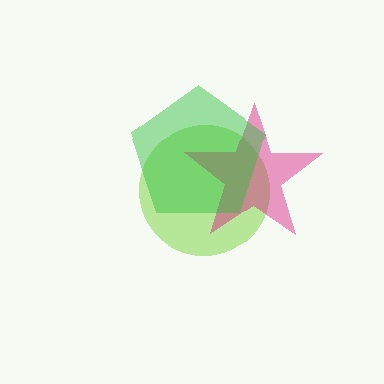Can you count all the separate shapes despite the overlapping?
Yes, there are 3 separate shapes.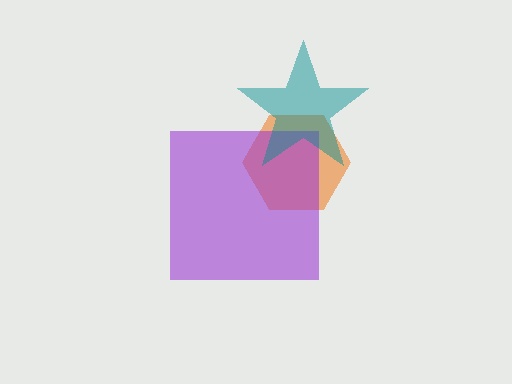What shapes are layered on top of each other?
The layered shapes are: an orange hexagon, a purple square, a teal star.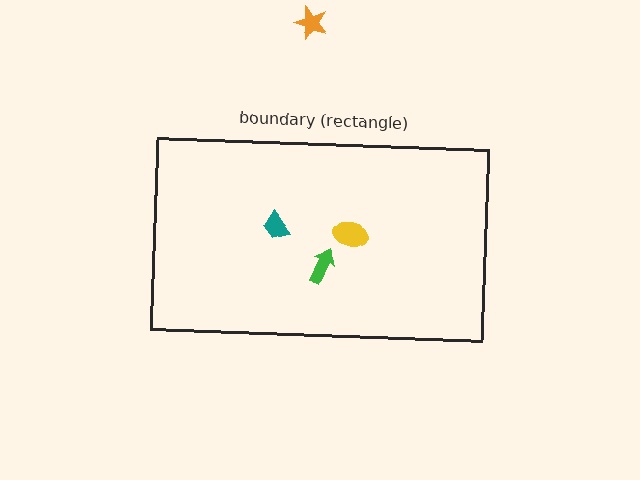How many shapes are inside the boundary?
3 inside, 1 outside.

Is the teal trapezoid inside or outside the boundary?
Inside.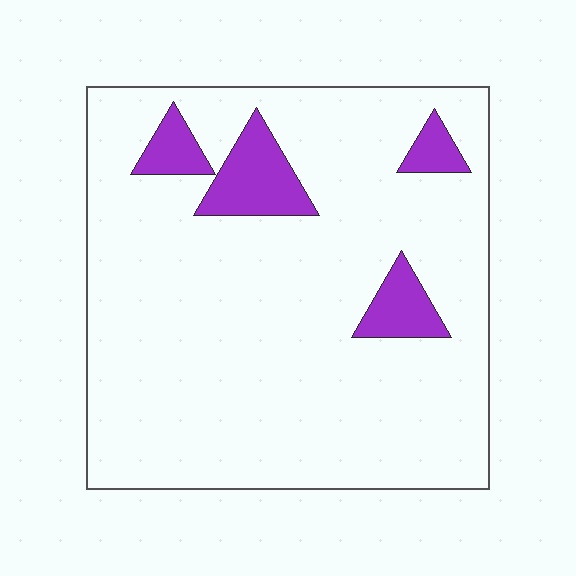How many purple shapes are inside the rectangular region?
4.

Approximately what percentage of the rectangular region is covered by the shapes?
Approximately 10%.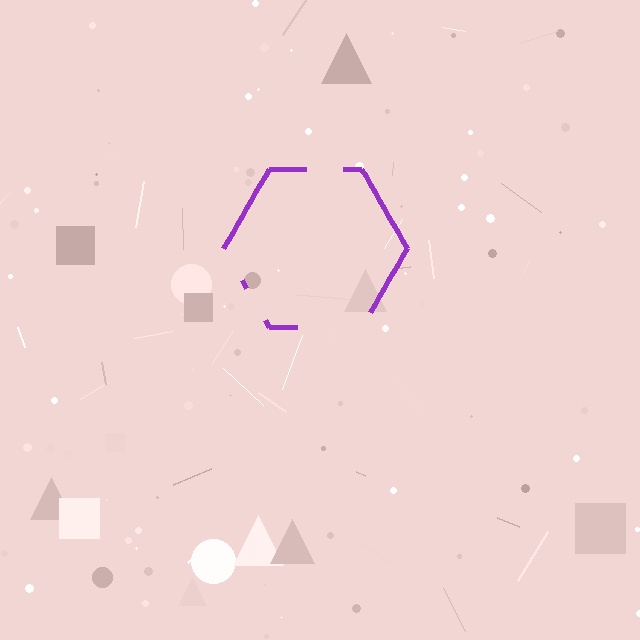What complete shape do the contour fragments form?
The contour fragments form a hexagon.